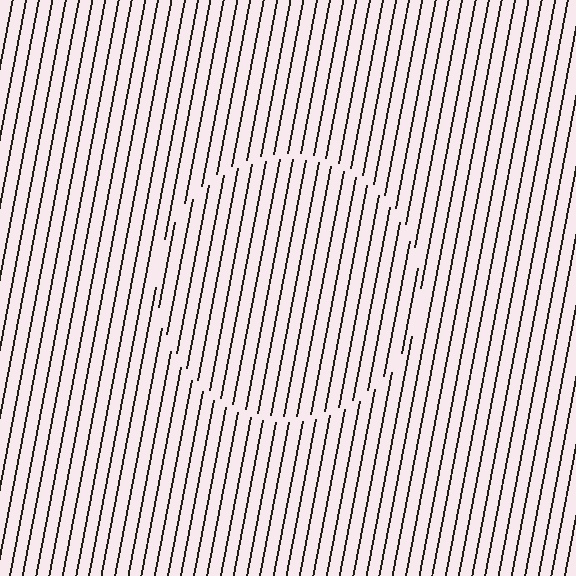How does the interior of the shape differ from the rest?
The interior of the shape contains the same grating, shifted by half a period — the contour is defined by the phase discontinuity where line-ends from the inner and outer gratings abut.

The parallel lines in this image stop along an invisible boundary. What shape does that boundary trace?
An illusory circle. The interior of the shape contains the same grating, shifted by half a period — the contour is defined by the phase discontinuity where line-ends from the inner and outer gratings abut.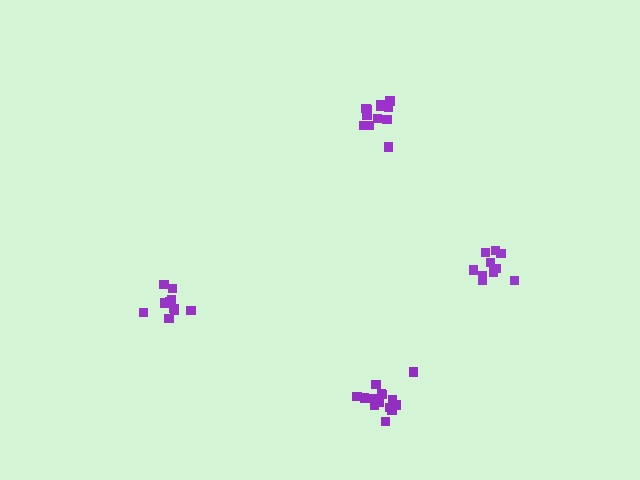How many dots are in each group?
Group 1: 14 dots, Group 2: 10 dots, Group 3: 10 dots, Group 4: 12 dots (46 total).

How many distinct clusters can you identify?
There are 4 distinct clusters.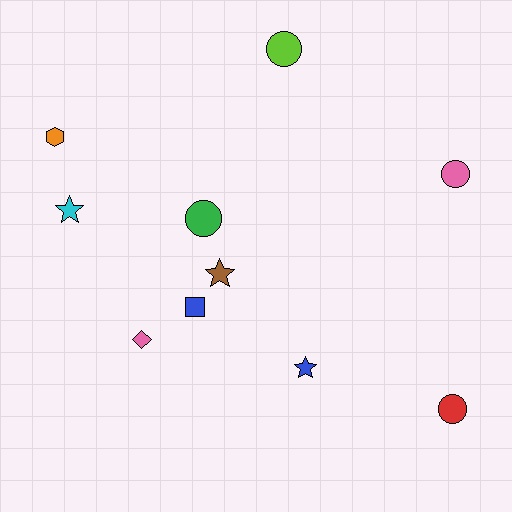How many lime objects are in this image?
There is 1 lime object.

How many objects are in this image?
There are 10 objects.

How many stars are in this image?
There are 3 stars.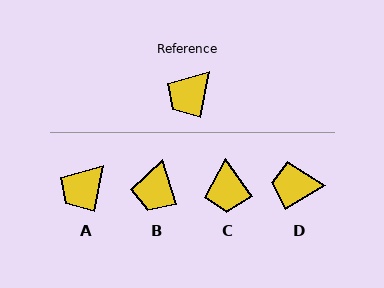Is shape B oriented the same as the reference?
No, it is off by about 28 degrees.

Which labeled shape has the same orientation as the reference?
A.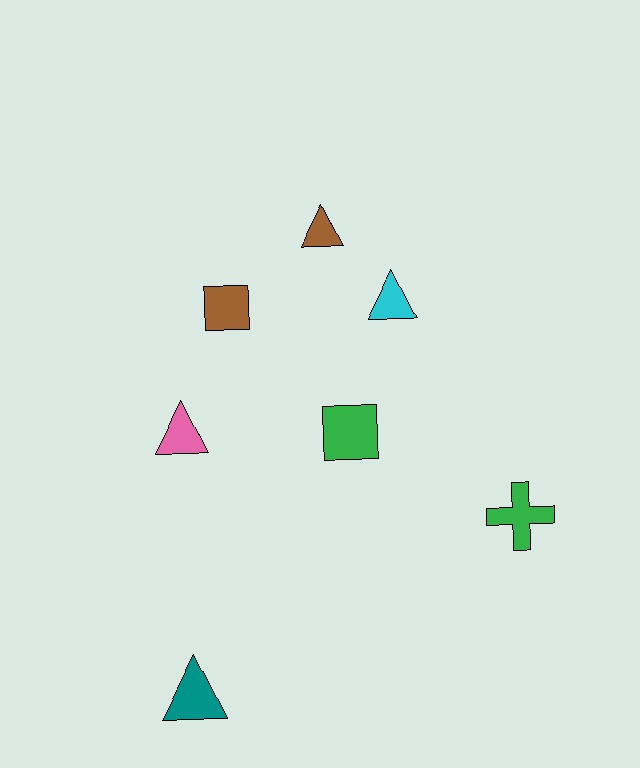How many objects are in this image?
There are 7 objects.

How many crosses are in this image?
There is 1 cross.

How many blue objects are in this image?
There are no blue objects.